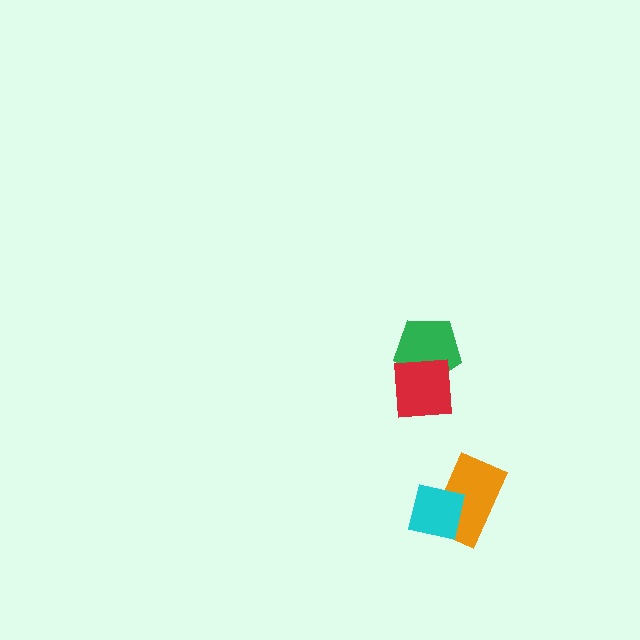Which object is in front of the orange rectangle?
The cyan square is in front of the orange rectangle.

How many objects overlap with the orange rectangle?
1 object overlaps with the orange rectangle.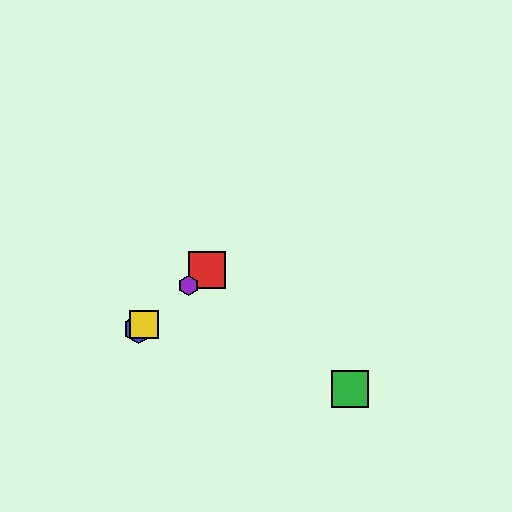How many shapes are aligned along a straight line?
4 shapes (the red square, the blue hexagon, the yellow square, the purple hexagon) are aligned along a straight line.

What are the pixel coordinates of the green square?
The green square is at (350, 389).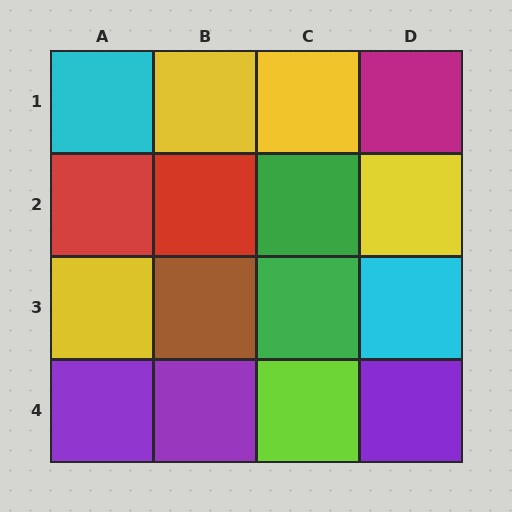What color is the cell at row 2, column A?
Red.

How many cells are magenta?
1 cell is magenta.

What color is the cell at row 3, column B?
Brown.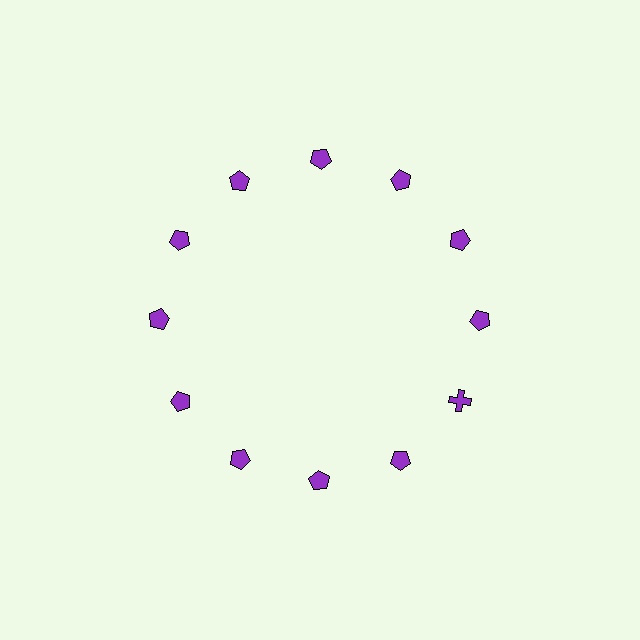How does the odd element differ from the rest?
It has a different shape: cross instead of pentagon.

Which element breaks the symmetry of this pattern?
The purple cross at roughly the 4 o'clock position breaks the symmetry. All other shapes are purple pentagons.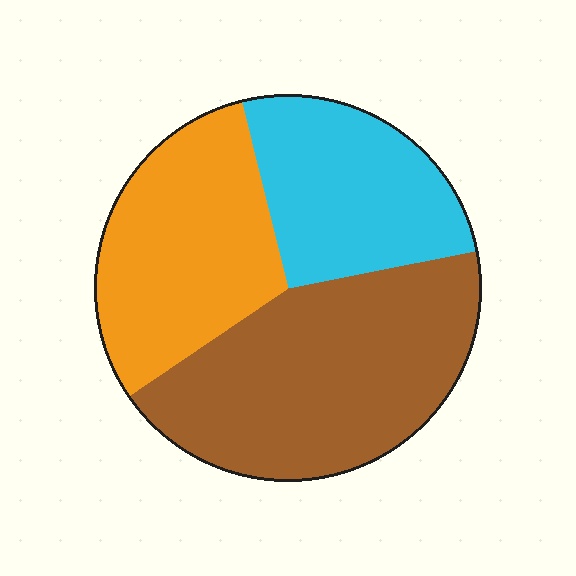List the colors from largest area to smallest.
From largest to smallest: brown, orange, cyan.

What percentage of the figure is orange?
Orange takes up between a quarter and a half of the figure.